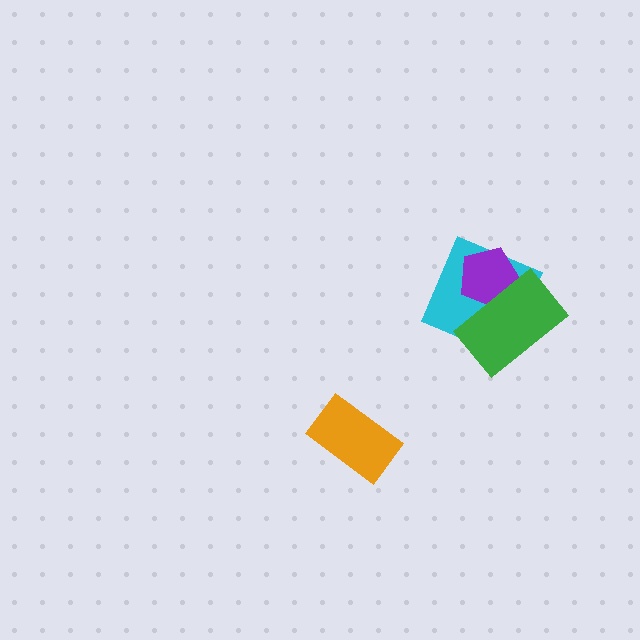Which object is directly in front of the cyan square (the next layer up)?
The purple pentagon is directly in front of the cyan square.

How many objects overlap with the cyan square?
2 objects overlap with the cyan square.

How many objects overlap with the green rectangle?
2 objects overlap with the green rectangle.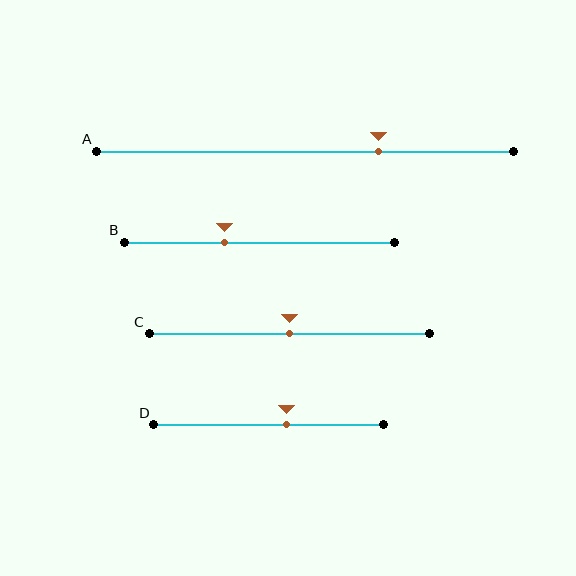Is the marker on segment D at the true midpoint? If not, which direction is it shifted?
No, the marker on segment D is shifted to the right by about 8% of the segment length.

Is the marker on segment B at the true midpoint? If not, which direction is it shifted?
No, the marker on segment B is shifted to the left by about 13% of the segment length.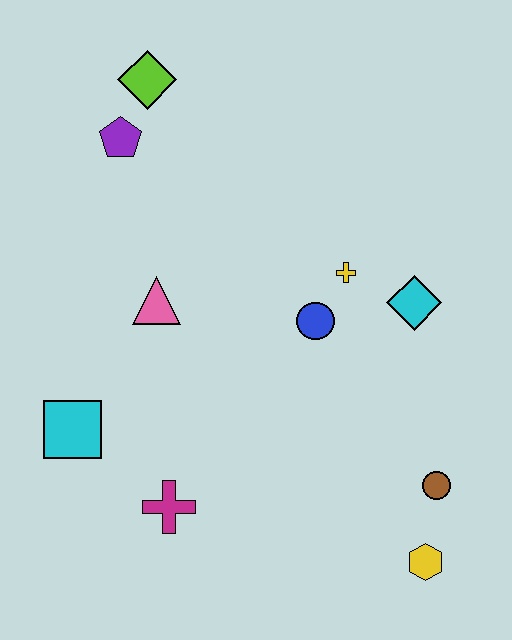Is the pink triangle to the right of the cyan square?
Yes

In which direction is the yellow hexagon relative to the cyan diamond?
The yellow hexagon is below the cyan diamond.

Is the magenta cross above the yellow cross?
No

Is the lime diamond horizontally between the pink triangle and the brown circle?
No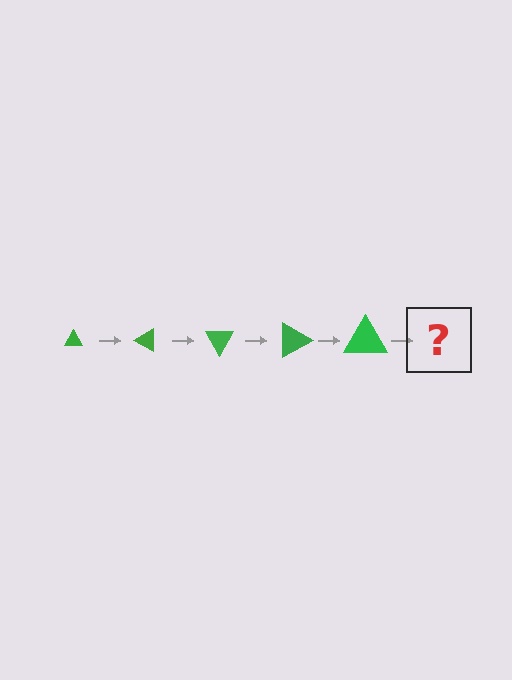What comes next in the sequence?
The next element should be a triangle, larger than the previous one and rotated 150 degrees from the start.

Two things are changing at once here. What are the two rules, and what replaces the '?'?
The two rules are that the triangle grows larger each step and it rotates 30 degrees each step. The '?' should be a triangle, larger than the previous one and rotated 150 degrees from the start.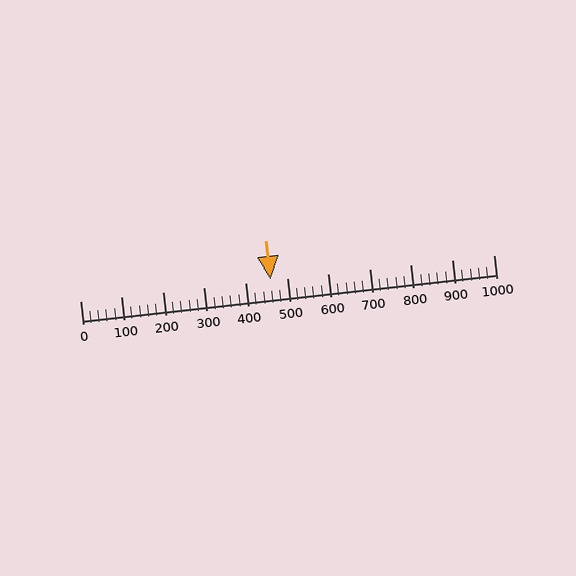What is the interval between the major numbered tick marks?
The major tick marks are spaced 100 units apart.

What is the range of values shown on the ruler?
The ruler shows values from 0 to 1000.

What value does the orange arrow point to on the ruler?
The orange arrow points to approximately 460.